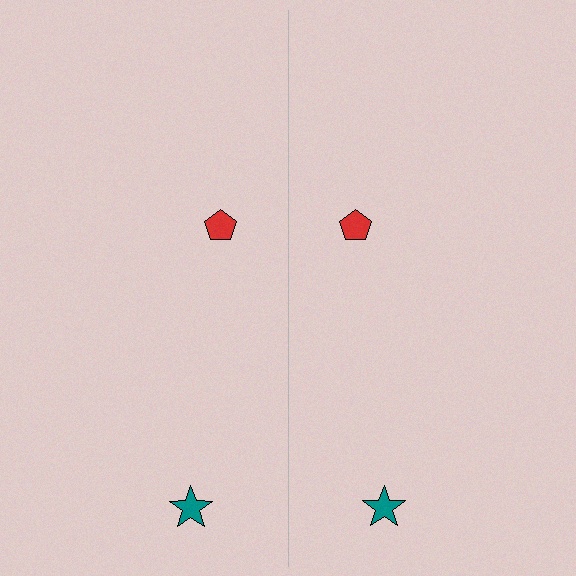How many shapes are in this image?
There are 4 shapes in this image.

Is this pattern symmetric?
Yes, this pattern has bilateral (reflection) symmetry.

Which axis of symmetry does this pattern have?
The pattern has a vertical axis of symmetry running through the center of the image.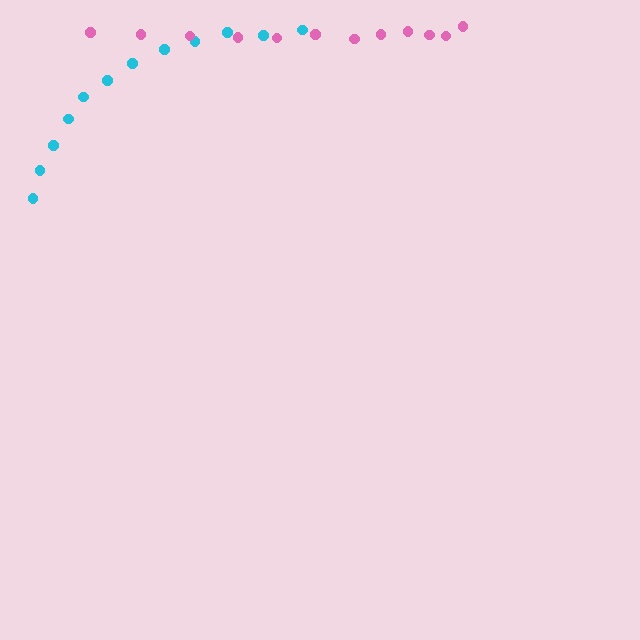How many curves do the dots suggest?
There are 2 distinct paths.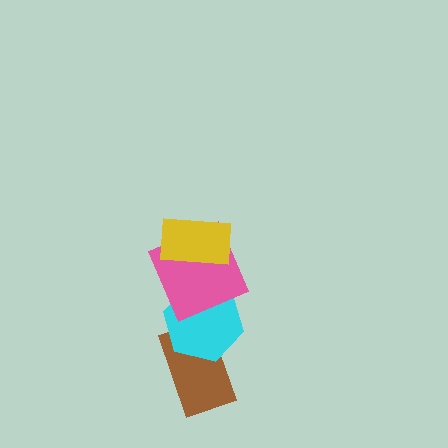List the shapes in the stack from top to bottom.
From top to bottom: the yellow rectangle, the pink square, the cyan hexagon, the brown rectangle.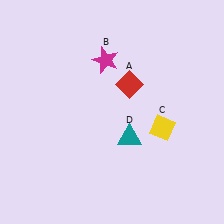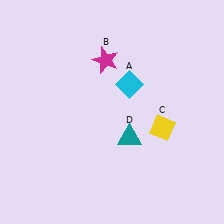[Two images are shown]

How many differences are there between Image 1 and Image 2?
There is 1 difference between the two images.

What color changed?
The diamond (A) changed from red in Image 1 to cyan in Image 2.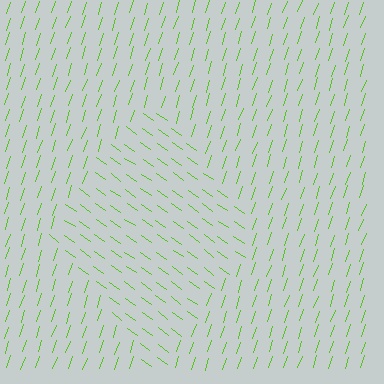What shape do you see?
I see a diamond.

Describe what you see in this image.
The image is filled with small lime line segments. A diamond region in the image has lines oriented differently from the surrounding lines, creating a visible texture boundary.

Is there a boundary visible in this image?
Yes, there is a texture boundary formed by a change in line orientation.